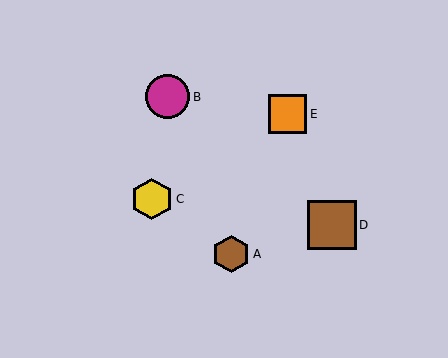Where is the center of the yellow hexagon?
The center of the yellow hexagon is at (152, 199).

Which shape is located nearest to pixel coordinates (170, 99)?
The magenta circle (labeled B) at (167, 97) is nearest to that location.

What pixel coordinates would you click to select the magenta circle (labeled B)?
Click at (167, 97) to select the magenta circle B.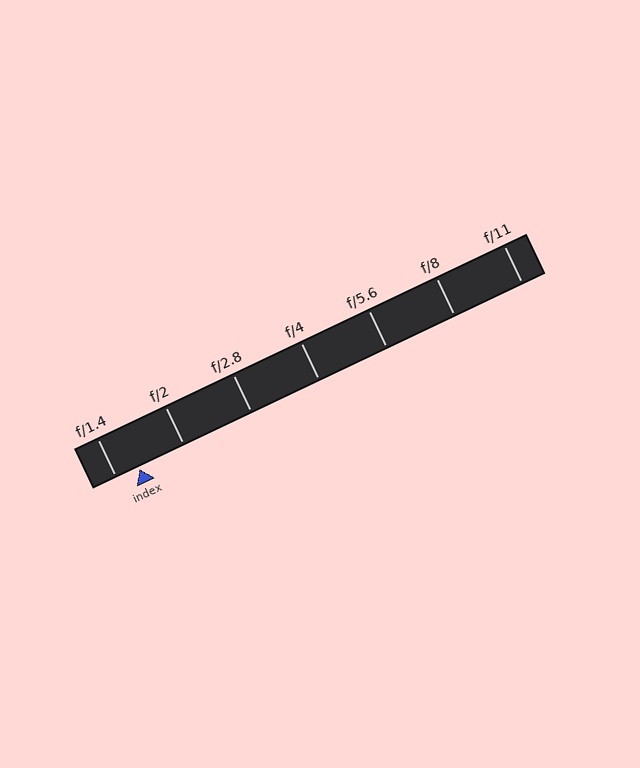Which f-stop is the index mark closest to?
The index mark is closest to f/1.4.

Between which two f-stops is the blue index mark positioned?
The index mark is between f/1.4 and f/2.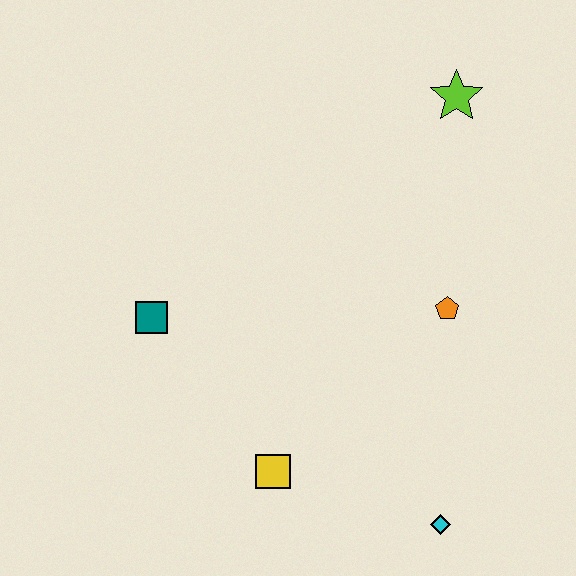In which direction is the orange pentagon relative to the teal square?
The orange pentagon is to the right of the teal square.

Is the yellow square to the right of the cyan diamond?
No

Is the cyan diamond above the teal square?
No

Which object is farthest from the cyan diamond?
The lime star is farthest from the cyan diamond.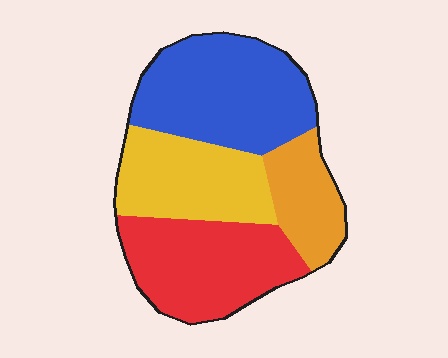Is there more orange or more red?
Red.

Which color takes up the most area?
Blue, at roughly 35%.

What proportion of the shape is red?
Red takes up about one quarter (1/4) of the shape.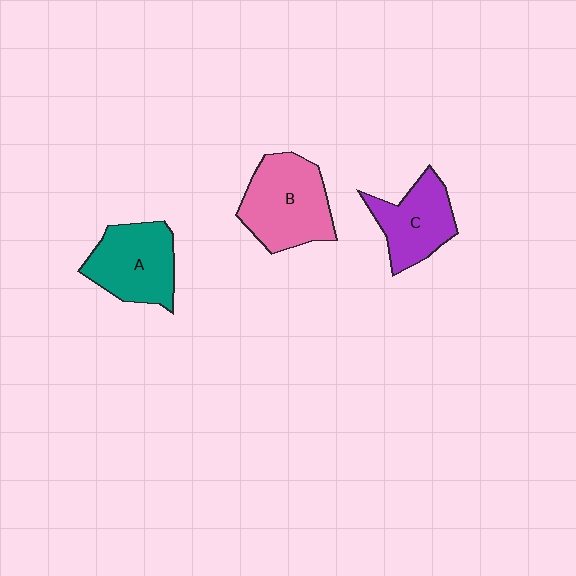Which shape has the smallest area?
Shape C (purple).